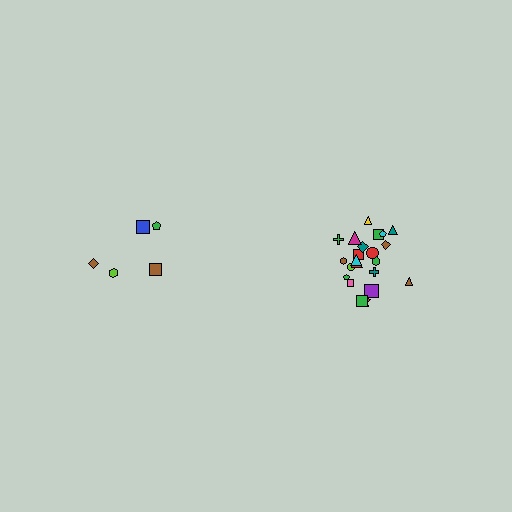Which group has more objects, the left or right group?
The right group.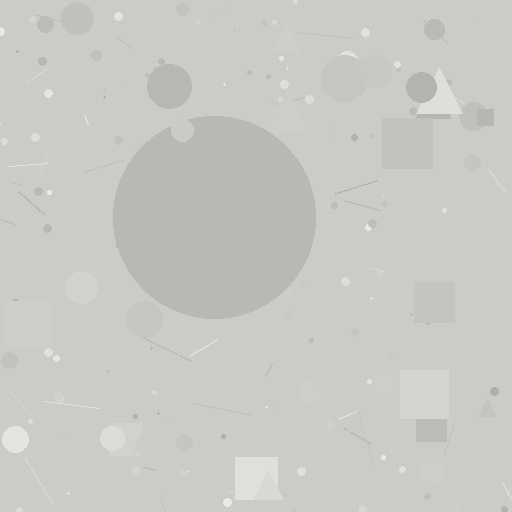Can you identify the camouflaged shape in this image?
The camouflaged shape is a circle.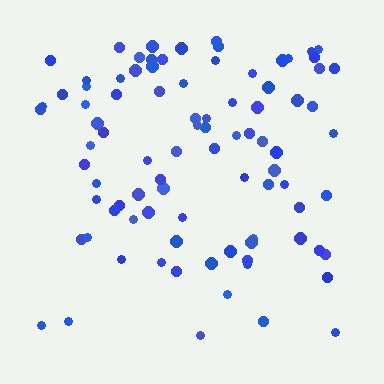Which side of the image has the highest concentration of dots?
The top.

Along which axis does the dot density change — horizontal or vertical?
Vertical.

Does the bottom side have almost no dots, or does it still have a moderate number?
Still a moderate number, just noticeably fewer than the top.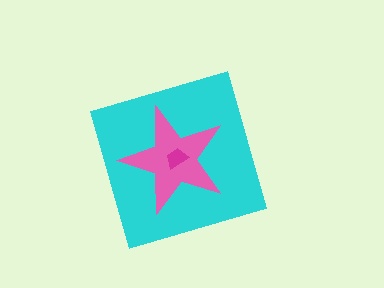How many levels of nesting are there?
3.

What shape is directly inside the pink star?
The magenta trapezoid.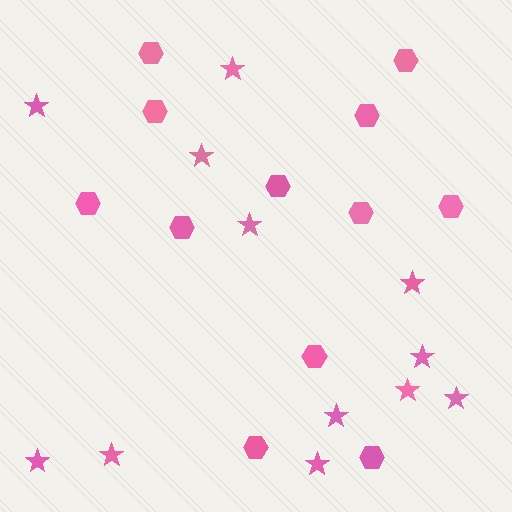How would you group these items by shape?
There are 2 groups: one group of stars (12) and one group of hexagons (12).